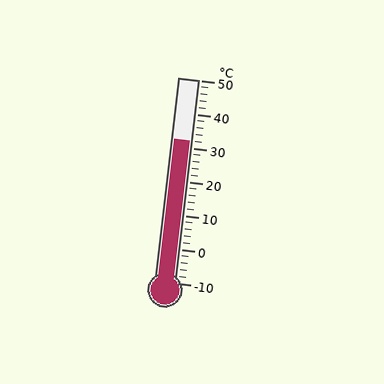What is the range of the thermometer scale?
The thermometer scale ranges from -10°C to 50°C.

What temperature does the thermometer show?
The thermometer shows approximately 32°C.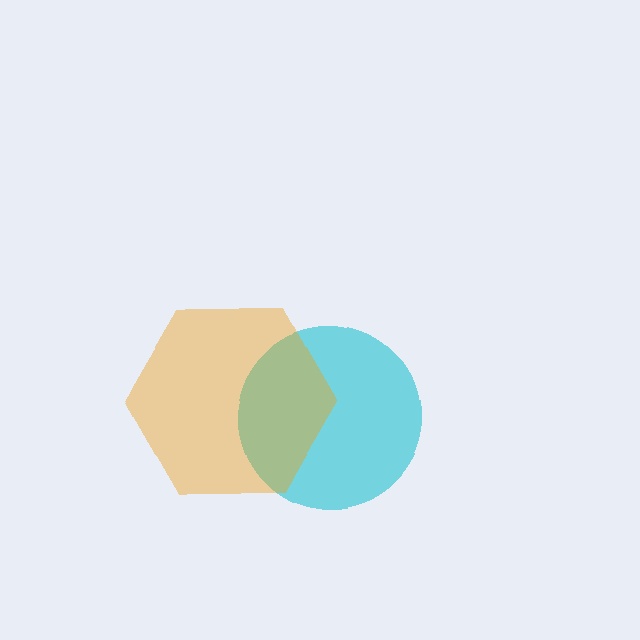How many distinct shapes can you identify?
There are 2 distinct shapes: a cyan circle, an orange hexagon.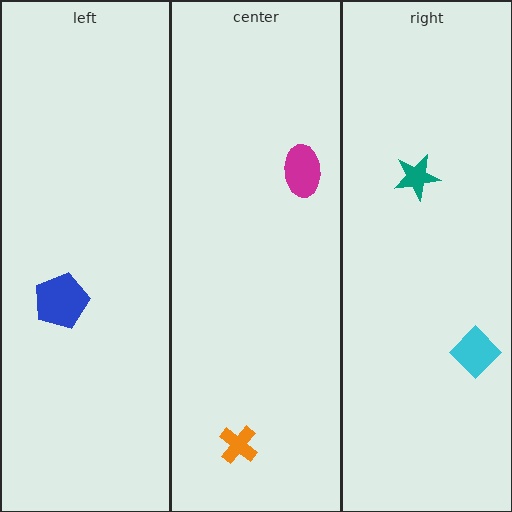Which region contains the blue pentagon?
The left region.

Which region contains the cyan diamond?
The right region.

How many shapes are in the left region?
1.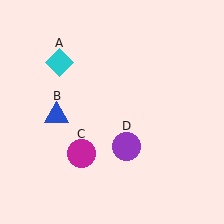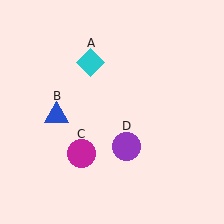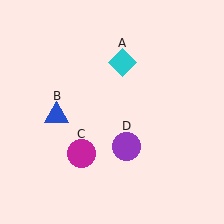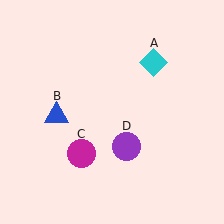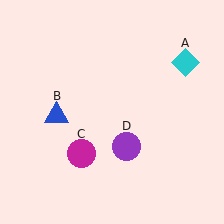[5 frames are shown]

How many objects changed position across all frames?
1 object changed position: cyan diamond (object A).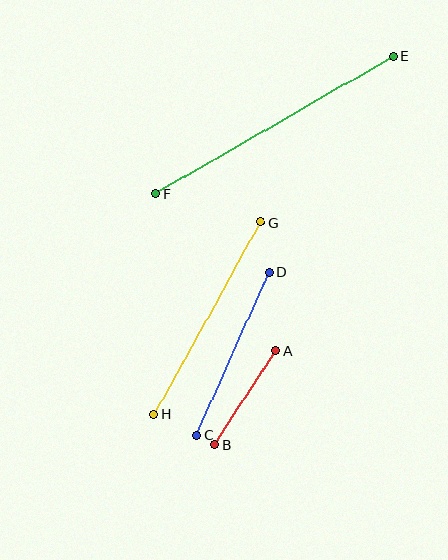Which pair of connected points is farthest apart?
Points E and F are farthest apart.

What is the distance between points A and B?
The distance is approximately 112 pixels.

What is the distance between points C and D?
The distance is approximately 178 pixels.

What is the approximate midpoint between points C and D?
The midpoint is at approximately (233, 353) pixels.